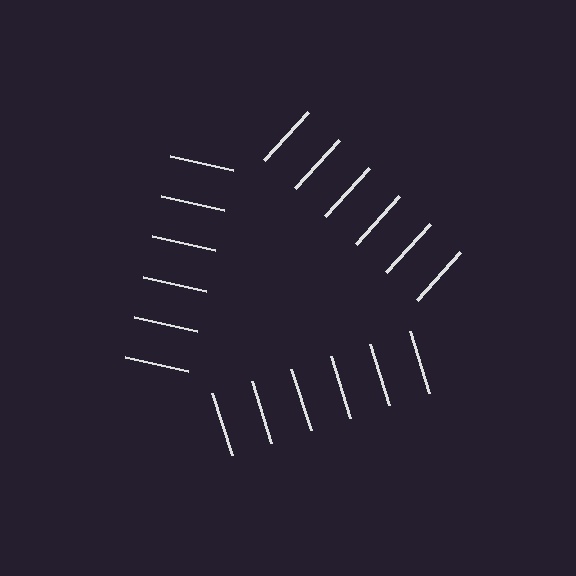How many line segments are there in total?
18 — 6 along each of the 3 edges.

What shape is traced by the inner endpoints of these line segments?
An illusory triangle — the line segments terminate on its edges but no continuous stroke is drawn.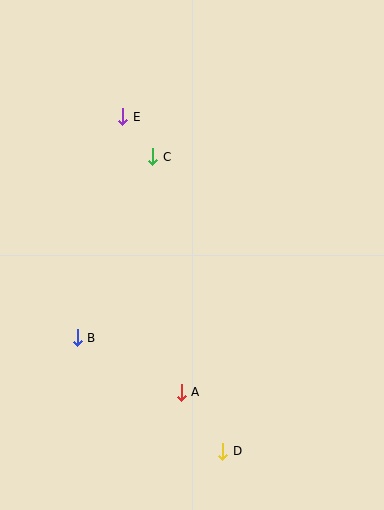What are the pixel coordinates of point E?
Point E is at (123, 117).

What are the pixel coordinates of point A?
Point A is at (181, 392).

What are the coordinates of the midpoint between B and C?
The midpoint between B and C is at (115, 247).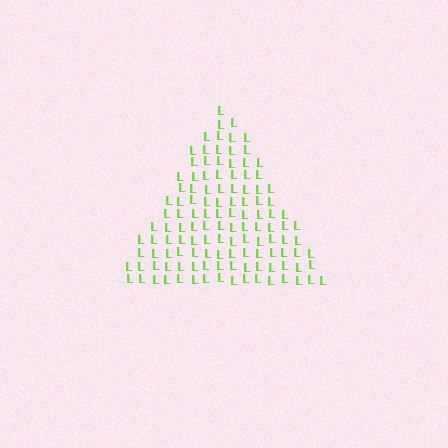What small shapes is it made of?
It is made of small letter L's.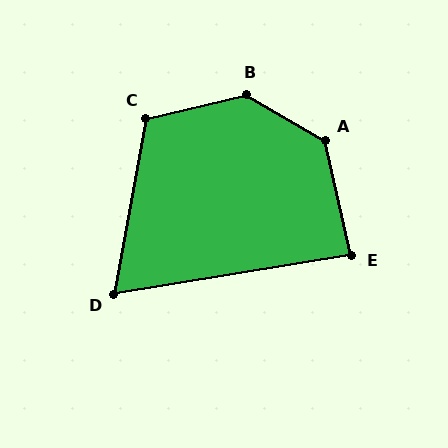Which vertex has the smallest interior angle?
D, at approximately 70 degrees.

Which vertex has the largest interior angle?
B, at approximately 136 degrees.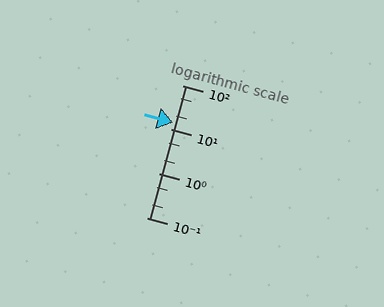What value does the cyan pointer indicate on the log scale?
The pointer indicates approximately 14.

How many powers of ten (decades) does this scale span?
The scale spans 3 decades, from 0.1 to 100.